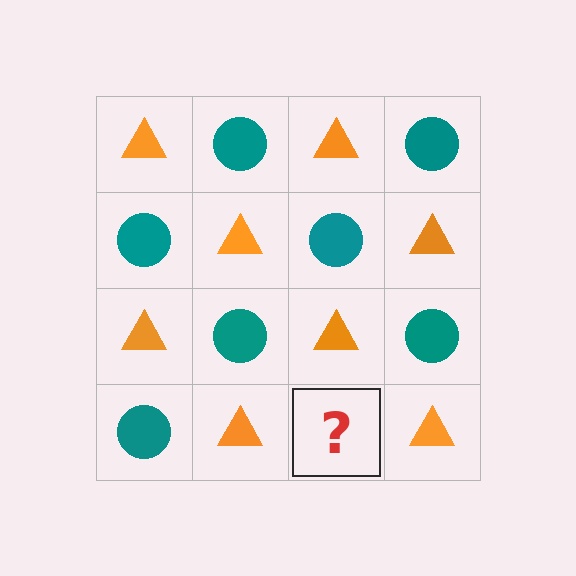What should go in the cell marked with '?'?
The missing cell should contain a teal circle.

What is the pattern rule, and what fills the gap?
The rule is that it alternates orange triangle and teal circle in a checkerboard pattern. The gap should be filled with a teal circle.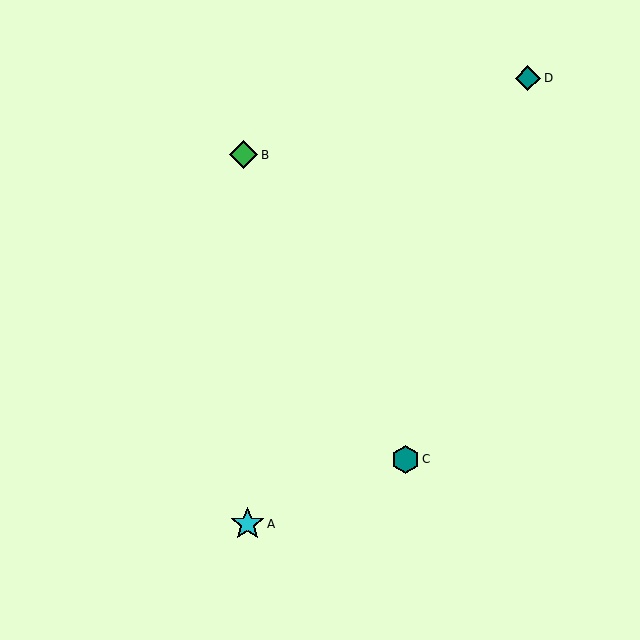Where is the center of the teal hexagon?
The center of the teal hexagon is at (405, 459).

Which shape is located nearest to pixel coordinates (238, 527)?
The cyan star (labeled A) at (247, 524) is nearest to that location.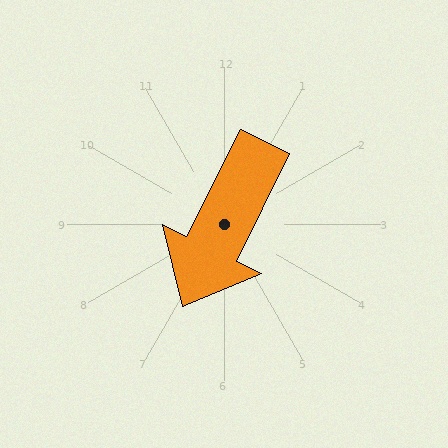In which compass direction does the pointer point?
Southwest.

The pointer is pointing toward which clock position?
Roughly 7 o'clock.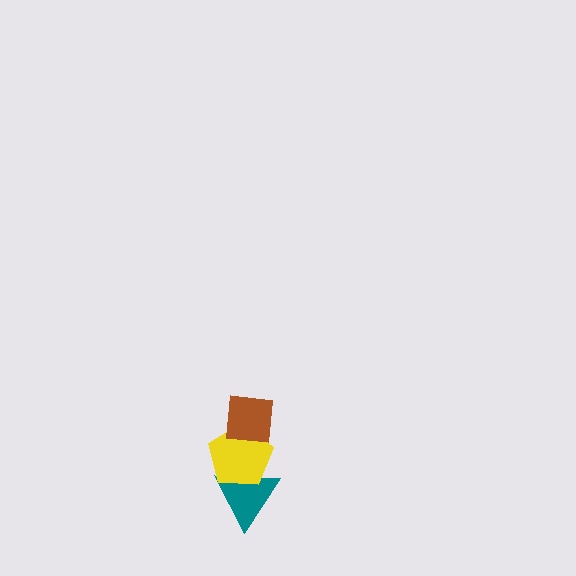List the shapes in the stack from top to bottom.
From top to bottom: the brown square, the yellow pentagon, the teal triangle.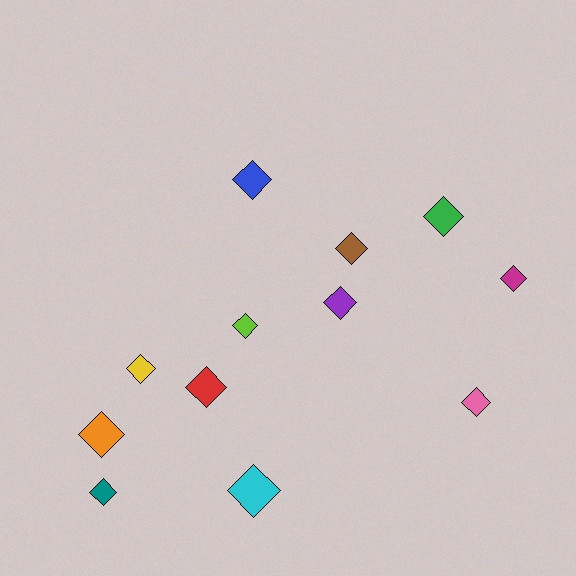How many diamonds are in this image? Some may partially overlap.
There are 12 diamonds.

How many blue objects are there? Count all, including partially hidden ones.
There is 1 blue object.